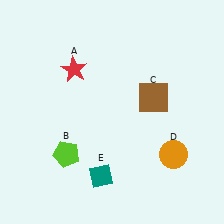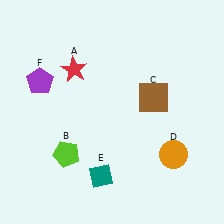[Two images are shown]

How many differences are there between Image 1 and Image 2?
There is 1 difference between the two images.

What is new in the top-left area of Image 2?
A purple pentagon (F) was added in the top-left area of Image 2.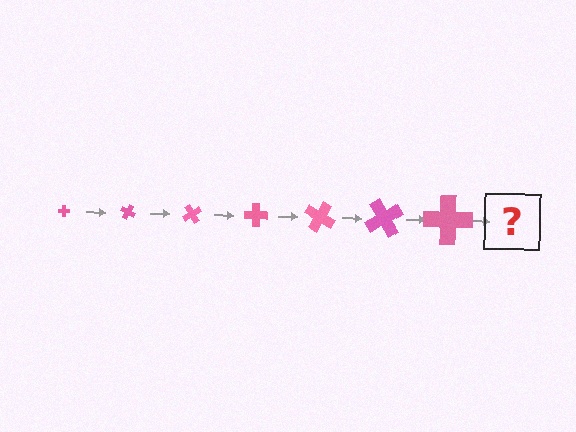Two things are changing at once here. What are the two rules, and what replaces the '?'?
The two rules are that the cross grows larger each step and it rotates 30 degrees each step. The '?' should be a cross, larger than the previous one and rotated 210 degrees from the start.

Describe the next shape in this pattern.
It should be a cross, larger than the previous one and rotated 210 degrees from the start.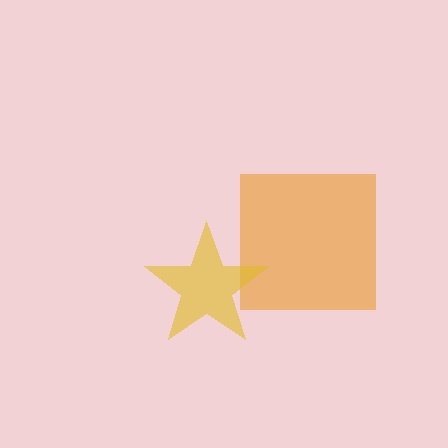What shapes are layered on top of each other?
The layered shapes are: an orange square, a yellow star.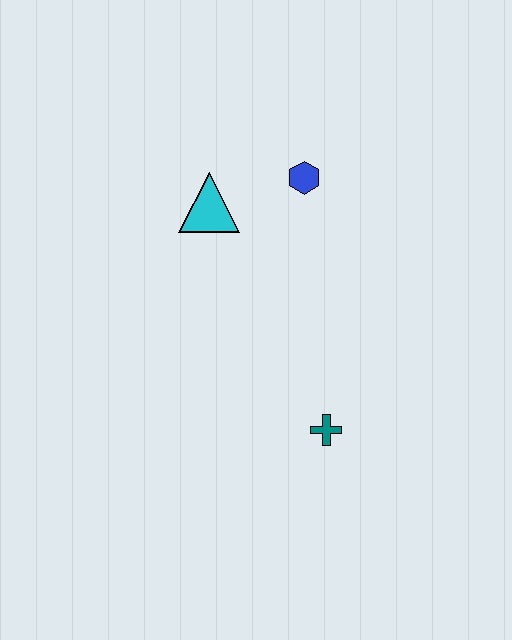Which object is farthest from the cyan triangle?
The teal cross is farthest from the cyan triangle.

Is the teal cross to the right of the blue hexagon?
Yes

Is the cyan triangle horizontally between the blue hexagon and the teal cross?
No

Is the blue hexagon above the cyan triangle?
Yes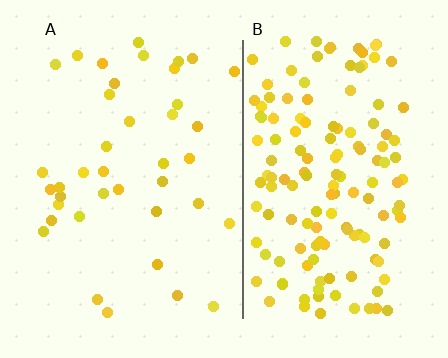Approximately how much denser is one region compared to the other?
Approximately 3.7× — region B over region A.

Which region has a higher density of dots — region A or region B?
B (the right).